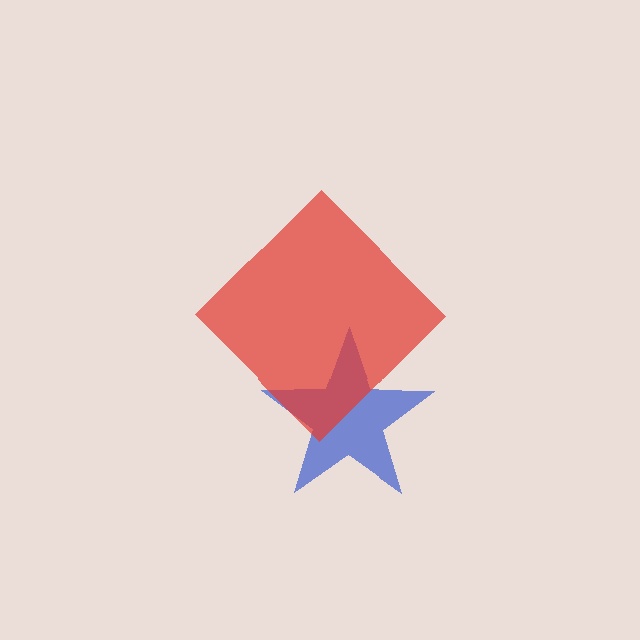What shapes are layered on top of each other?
The layered shapes are: a blue star, a red diamond.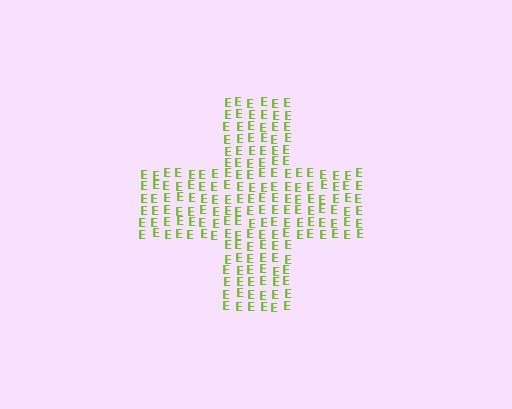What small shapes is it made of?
It is made of small letter E's.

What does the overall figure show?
The overall figure shows a cross.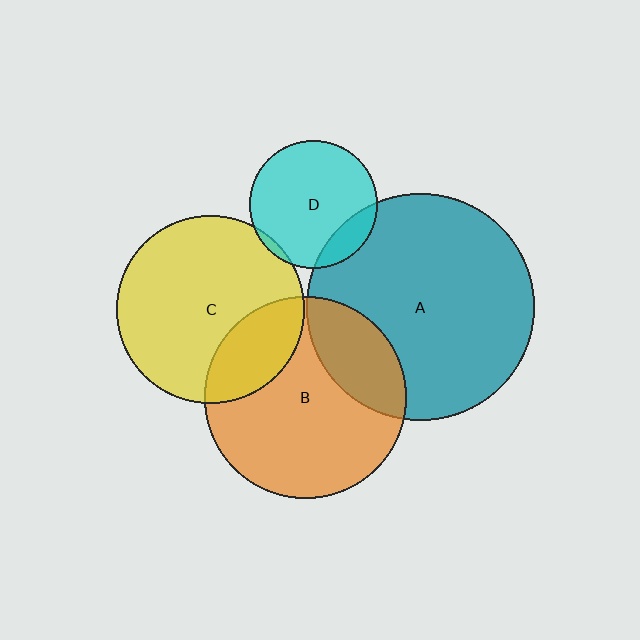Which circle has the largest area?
Circle A (teal).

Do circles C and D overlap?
Yes.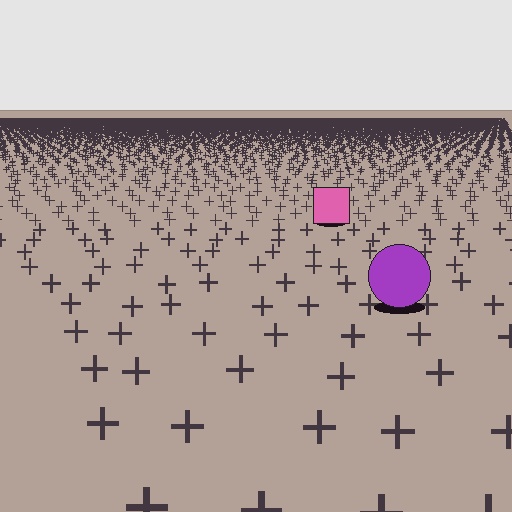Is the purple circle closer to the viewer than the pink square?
Yes. The purple circle is closer — you can tell from the texture gradient: the ground texture is coarser near it.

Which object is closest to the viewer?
The purple circle is closest. The texture marks near it are larger and more spread out.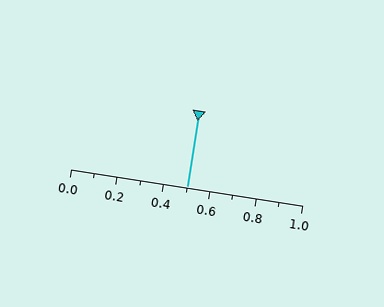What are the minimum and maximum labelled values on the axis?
The axis runs from 0.0 to 1.0.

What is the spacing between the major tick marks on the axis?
The major ticks are spaced 0.2 apart.